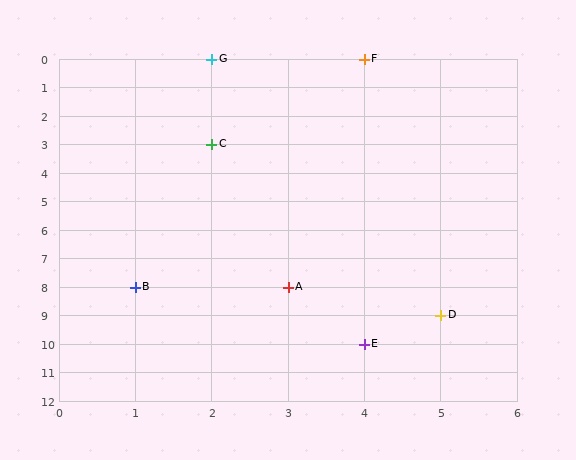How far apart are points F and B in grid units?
Points F and B are 3 columns and 8 rows apart (about 8.5 grid units diagonally).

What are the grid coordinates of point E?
Point E is at grid coordinates (4, 10).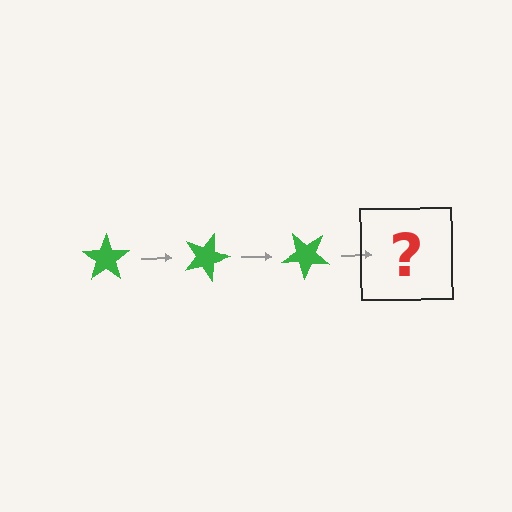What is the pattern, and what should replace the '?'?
The pattern is that the star rotates 20 degrees each step. The '?' should be a green star rotated 60 degrees.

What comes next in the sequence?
The next element should be a green star rotated 60 degrees.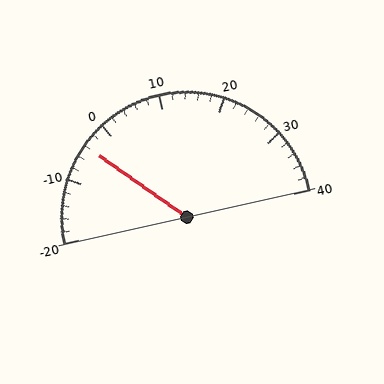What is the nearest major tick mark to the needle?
The nearest major tick mark is 0.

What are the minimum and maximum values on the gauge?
The gauge ranges from -20 to 40.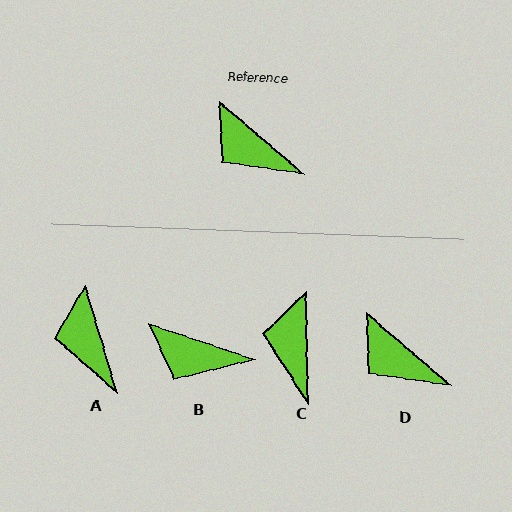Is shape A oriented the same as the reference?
No, it is off by about 33 degrees.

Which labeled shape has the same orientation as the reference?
D.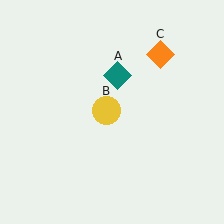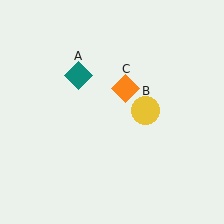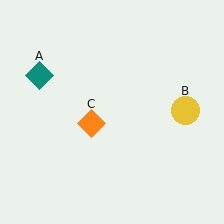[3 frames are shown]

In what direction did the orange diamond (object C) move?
The orange diamond (object C) moved down and to the left.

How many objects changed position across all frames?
3 objects changed position: teal diamond (object A), yellow circle (object B), orange diamond (object C).